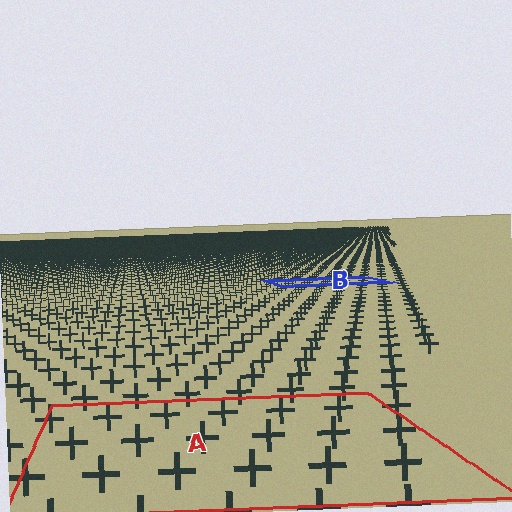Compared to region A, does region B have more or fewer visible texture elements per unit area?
Region B has more texture elements per unit area — they are packed more densely because it is farther away.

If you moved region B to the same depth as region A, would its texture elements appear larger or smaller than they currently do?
They would appear larger. At a closer depth, the same texture elements are projected at a bigger on-screen size.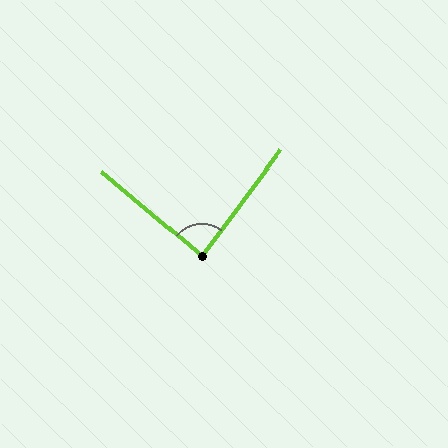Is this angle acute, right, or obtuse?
It is approximately a right angle.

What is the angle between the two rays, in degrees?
Approximately 87 degrees.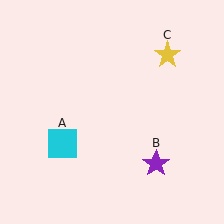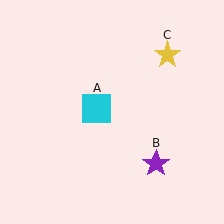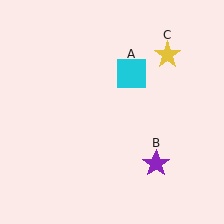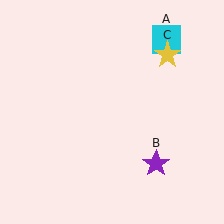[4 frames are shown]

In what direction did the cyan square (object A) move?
The cyan square (object A) moved up and to the right.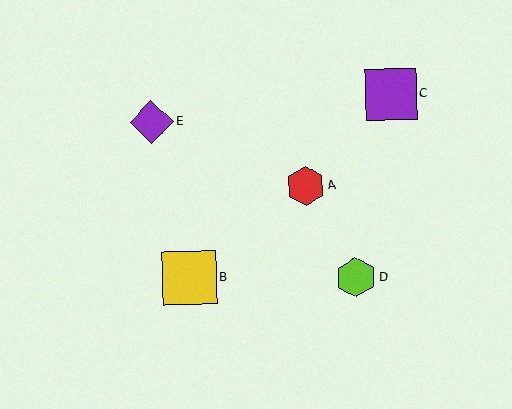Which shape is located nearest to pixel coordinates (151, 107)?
The purple diamond (labeled E) at (151, 122) is nearest to that location.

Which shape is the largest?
The yellow square (labeled B) is the largest.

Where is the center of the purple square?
The center of the purple square is at (391, 95).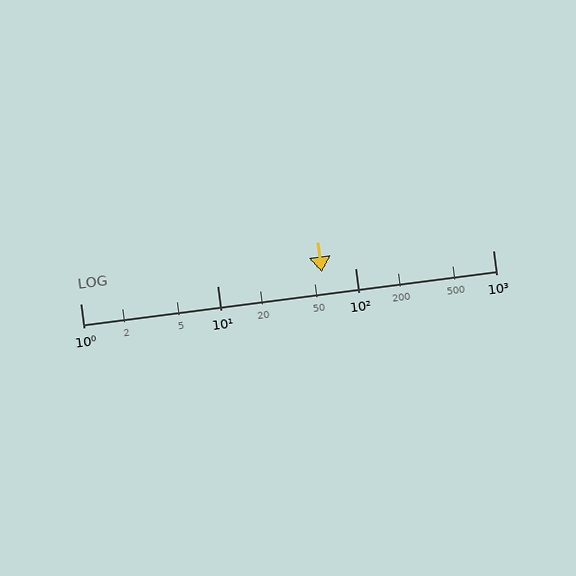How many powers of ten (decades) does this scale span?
The scale spans 3 decades, from 1 to 1000.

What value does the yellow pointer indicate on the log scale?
The pointer indicates approximately 57.